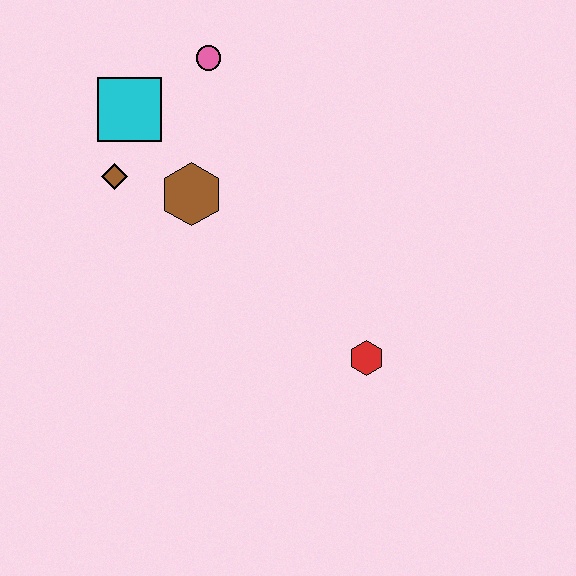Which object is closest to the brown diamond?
The cyan square is closest to the brown diamond.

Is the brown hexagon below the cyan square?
Yes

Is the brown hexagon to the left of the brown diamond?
No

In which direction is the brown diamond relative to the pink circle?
The brown diamond is below the pink circle.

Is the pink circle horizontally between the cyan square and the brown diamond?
No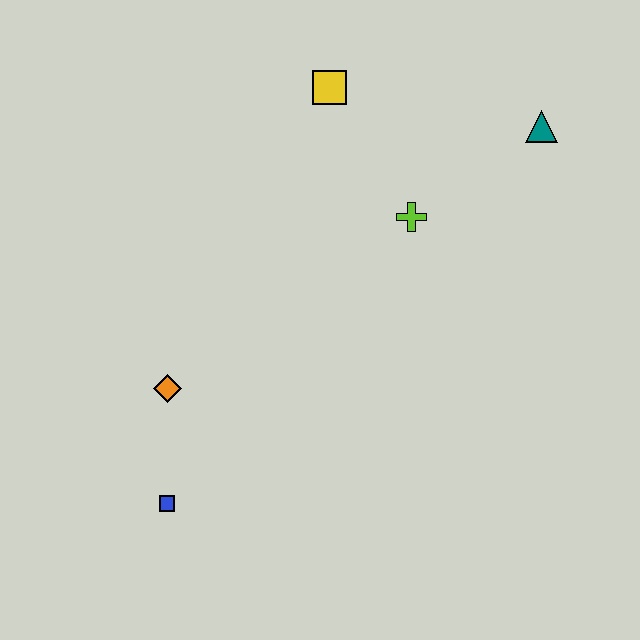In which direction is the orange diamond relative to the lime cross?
The orange diamond is to the left of the lime cross.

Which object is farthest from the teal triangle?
The blue square is farthest from the teal triangle.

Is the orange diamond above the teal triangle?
No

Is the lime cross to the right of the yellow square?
Yes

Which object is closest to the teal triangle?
The lime cross is closest to the teal triangle.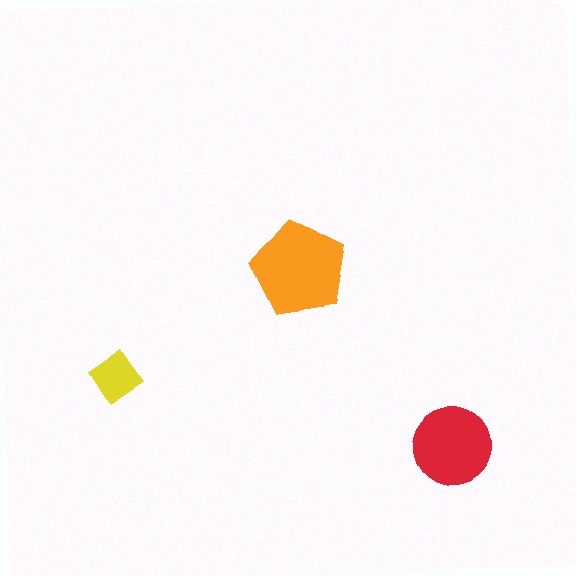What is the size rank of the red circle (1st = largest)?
2nd.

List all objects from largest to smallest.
The orange pentagon, the red circle, the yellow diamond.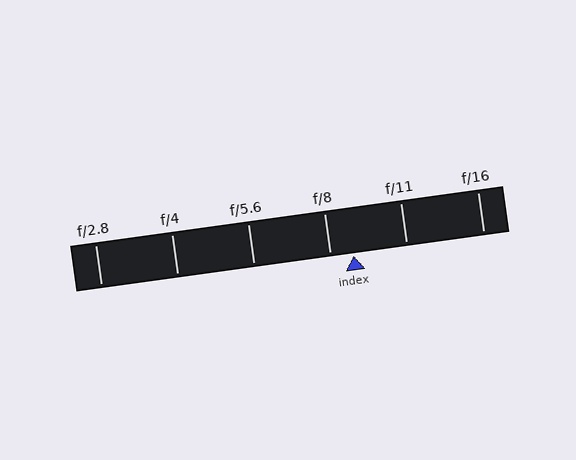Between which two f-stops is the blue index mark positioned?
The index mark is between f/8 and f/11.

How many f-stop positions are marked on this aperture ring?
There are 6 f-stop positions marked.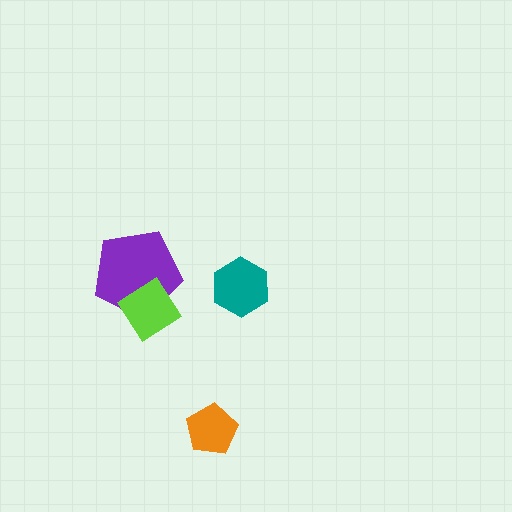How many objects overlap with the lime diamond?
1 object overlaps with the lime diamond.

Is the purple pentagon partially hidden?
Yes, it is partially covered by another shape.